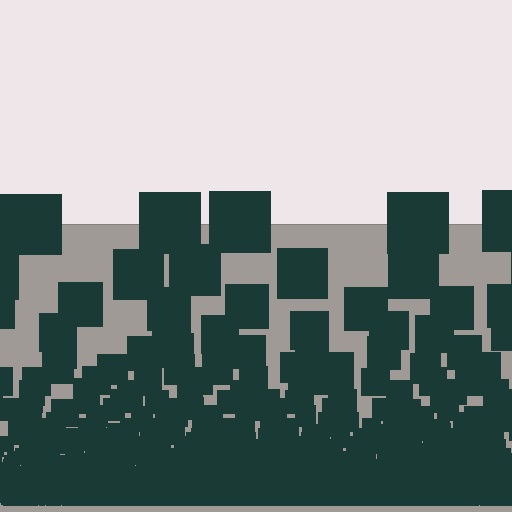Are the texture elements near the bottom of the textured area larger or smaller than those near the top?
Smaller. The gradient is inverted — elements near the bottom are smaller and denser.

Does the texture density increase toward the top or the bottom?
Density increases toward the bottom.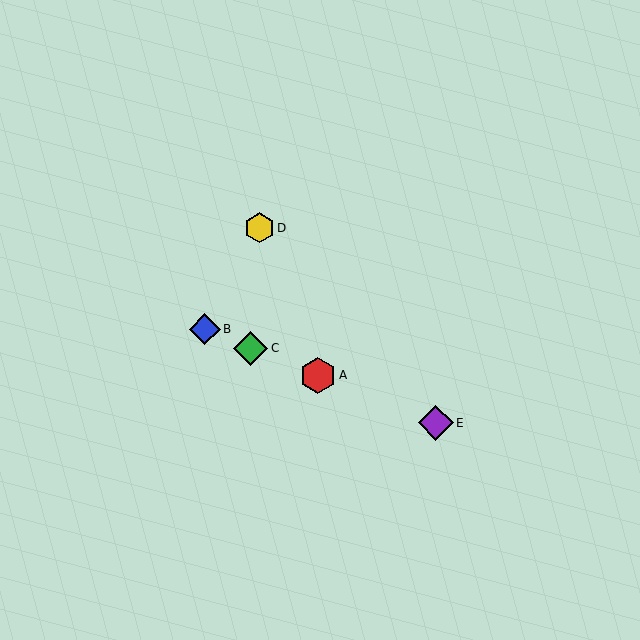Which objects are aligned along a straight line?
Objects A, B, C, E are aligned along a straight line.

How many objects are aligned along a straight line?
4 objects (A, B, C, E) are aligned along a straight line.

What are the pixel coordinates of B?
Object B is at (205, 329).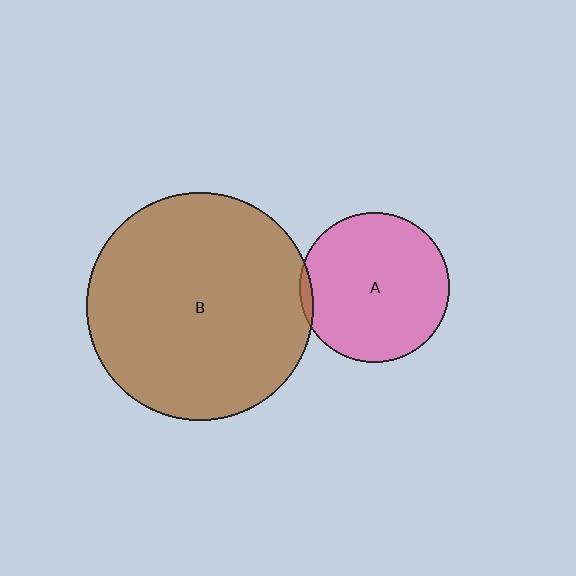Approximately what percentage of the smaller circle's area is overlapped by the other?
Approximately 5%.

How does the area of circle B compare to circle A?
Approximately 2.3 times.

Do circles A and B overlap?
Yes.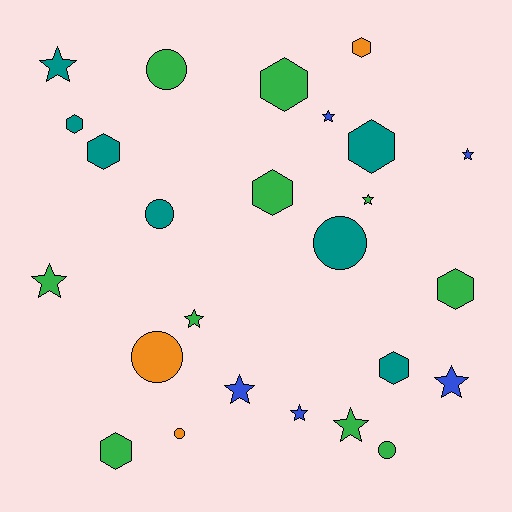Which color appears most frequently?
Green, with 10 objects.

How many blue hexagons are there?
There are no blue hexagons.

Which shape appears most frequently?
Star, with 10 objects.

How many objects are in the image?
There are 25 objects.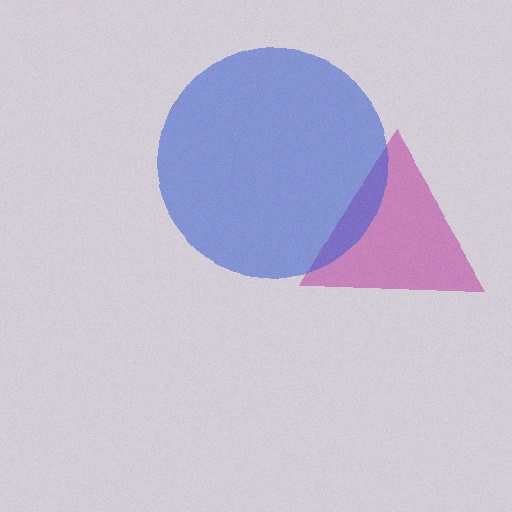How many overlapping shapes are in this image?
There are 2 overlapping shapes in the image.